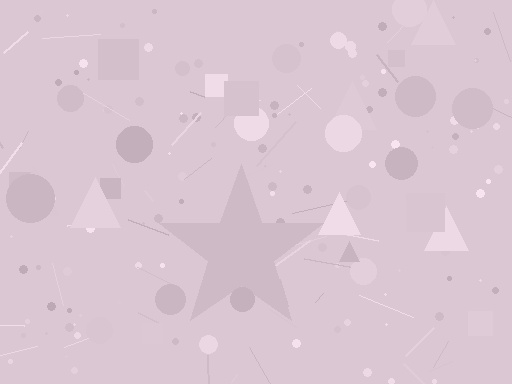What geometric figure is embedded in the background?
A star is embedded in the background.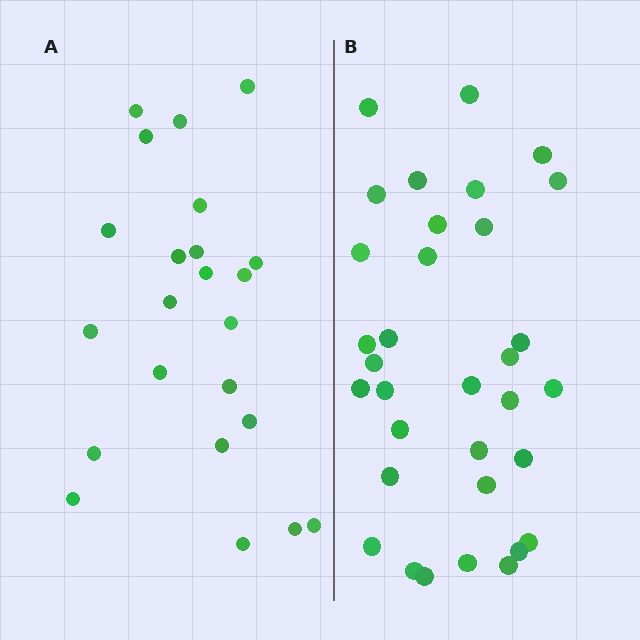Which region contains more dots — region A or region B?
Region B (the right region) has more dots.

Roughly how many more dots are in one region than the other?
Region B has roughly 10 or so more dots than region A.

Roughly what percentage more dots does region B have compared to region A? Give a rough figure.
About 45% more.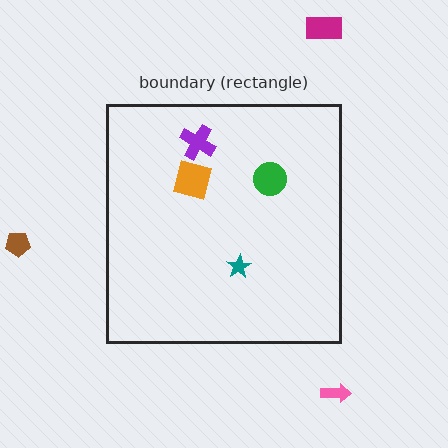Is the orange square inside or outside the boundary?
Inside.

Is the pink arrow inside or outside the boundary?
Outside.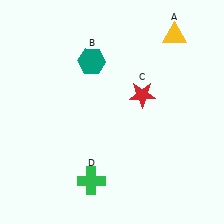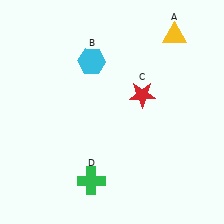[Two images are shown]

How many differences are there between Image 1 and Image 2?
There is 1 difference between the two images.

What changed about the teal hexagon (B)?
In Image 1, B is teal. In Image 2, it changed to cyan.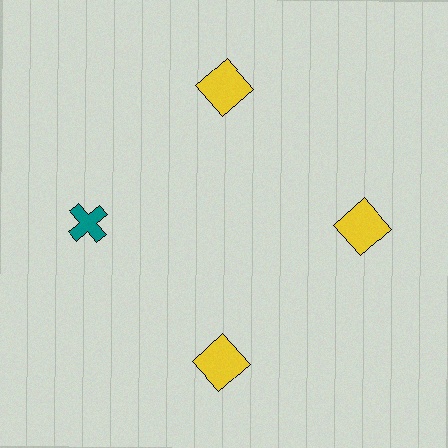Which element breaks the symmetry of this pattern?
The teal cross at roughly the 9 o'clock position breaks the symmetry. All other shapes are yellow squares.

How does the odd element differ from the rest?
It differs in both color (teal instead of yellow) and shape (cross instead of square).